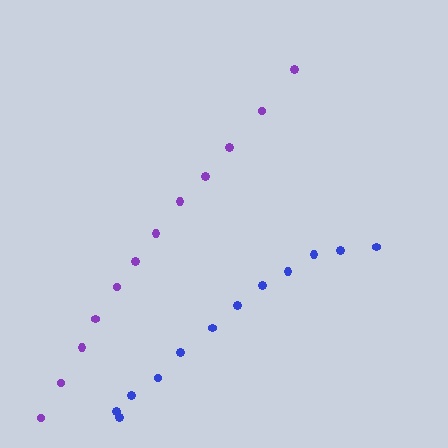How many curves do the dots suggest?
There are 2 distinct paths.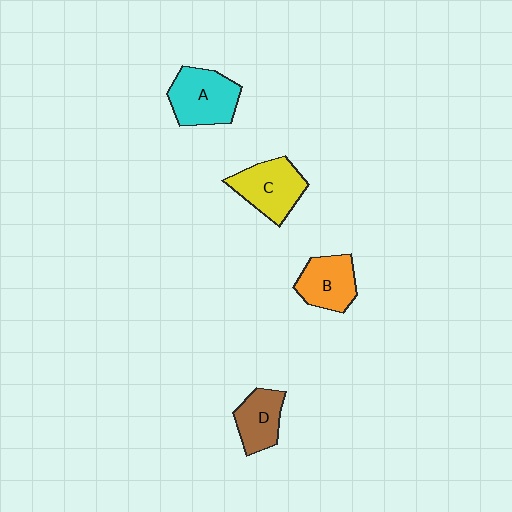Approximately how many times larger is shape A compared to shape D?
Approximately 1.4 times.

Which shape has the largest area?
Shape A (cyan).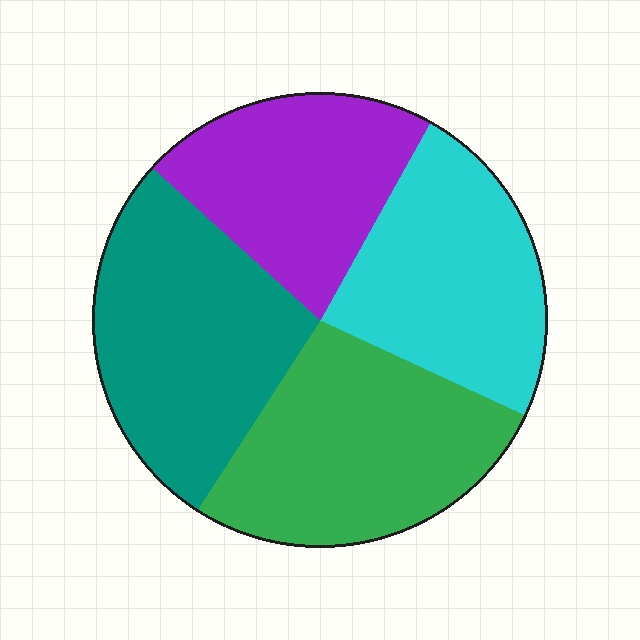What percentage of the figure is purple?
Purple takes up less than a quarter of the figure.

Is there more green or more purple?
Green.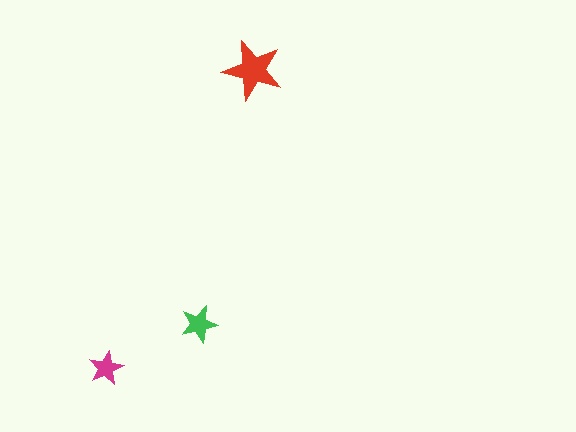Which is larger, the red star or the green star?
The red one.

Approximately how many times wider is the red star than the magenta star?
About 2 times wider.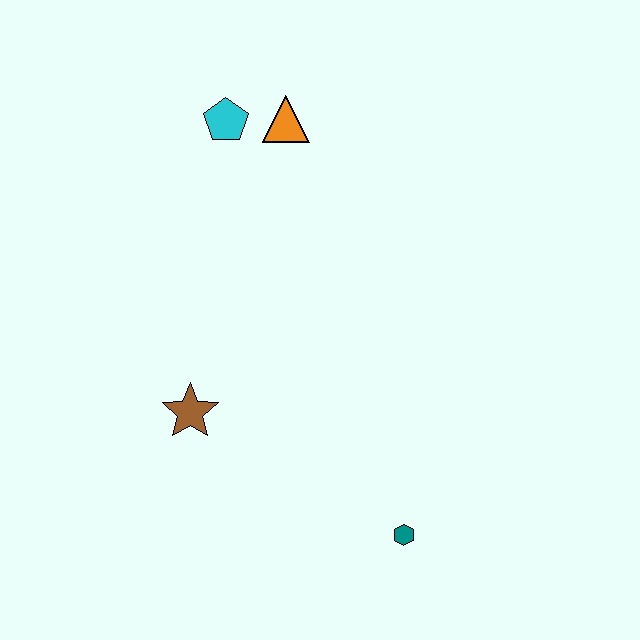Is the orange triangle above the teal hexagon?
Yes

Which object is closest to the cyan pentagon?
The orange triangle is closest to the cyan pentagon.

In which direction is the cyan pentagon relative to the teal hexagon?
The cyan pentagon is above the teal hexagon.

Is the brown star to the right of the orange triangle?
No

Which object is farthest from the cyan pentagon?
The teal hexagon is farthest from the cyan pentagon.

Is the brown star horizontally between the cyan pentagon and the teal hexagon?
No